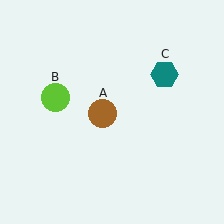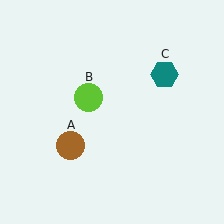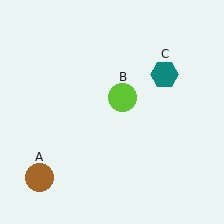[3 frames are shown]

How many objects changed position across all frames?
2 objects changed position: brown circle (object A), lime circle (object B).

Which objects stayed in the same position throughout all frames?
Teal hexagon (object C) remained stationary.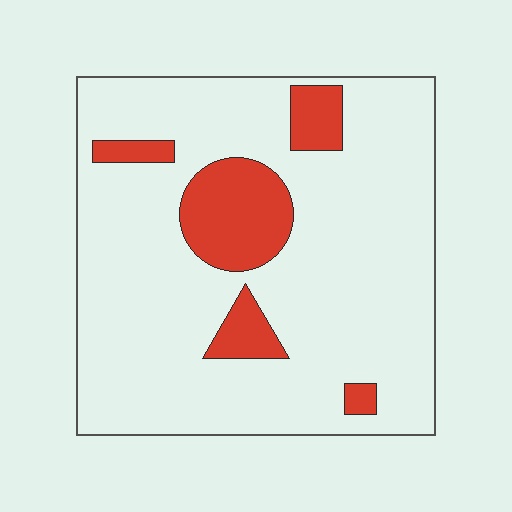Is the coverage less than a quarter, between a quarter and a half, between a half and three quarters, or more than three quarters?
Less than a quarter.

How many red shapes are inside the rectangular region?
5.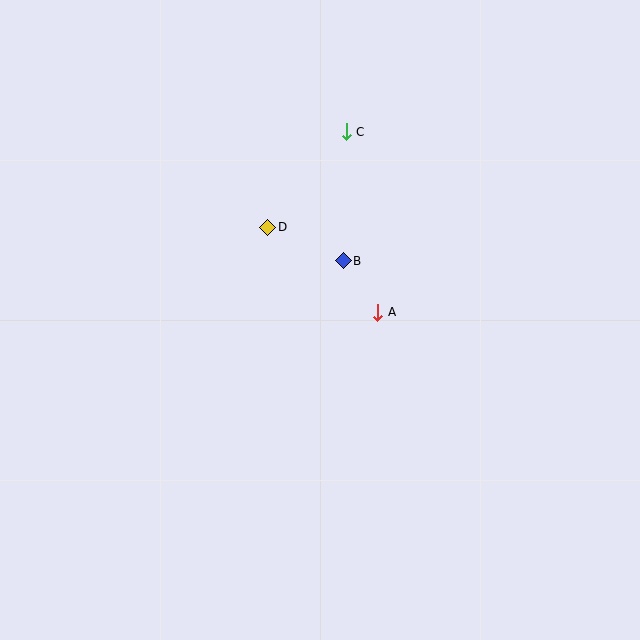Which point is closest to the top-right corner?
Point C is closest to the top-right corner.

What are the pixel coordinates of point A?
Point A is at (378, 312).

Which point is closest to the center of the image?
Point A at (378, 312) is closest to the center.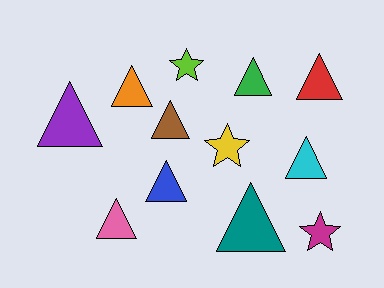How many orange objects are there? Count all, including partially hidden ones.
There is 1 orange object.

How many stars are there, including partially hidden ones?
There are 3 stars.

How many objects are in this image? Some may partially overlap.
There are 12 objects.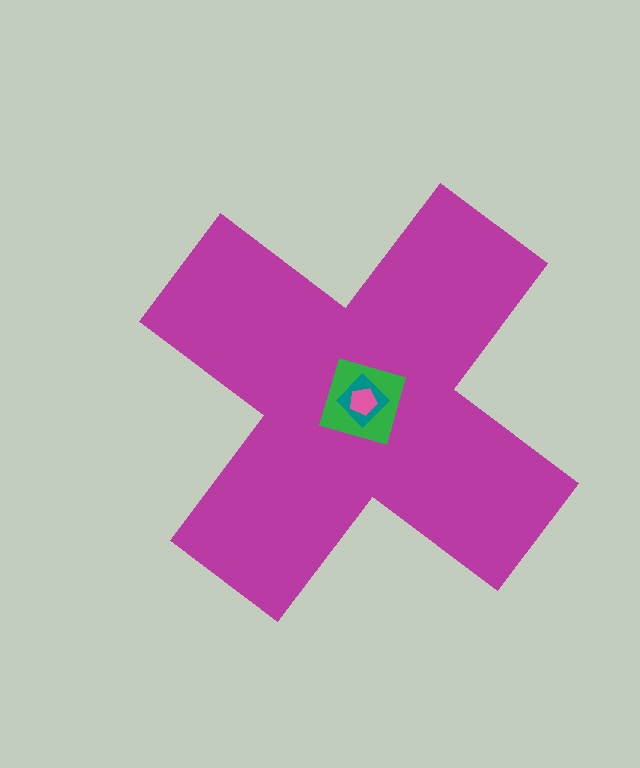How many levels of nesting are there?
4.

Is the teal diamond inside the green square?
Yes.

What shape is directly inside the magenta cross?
The green square.